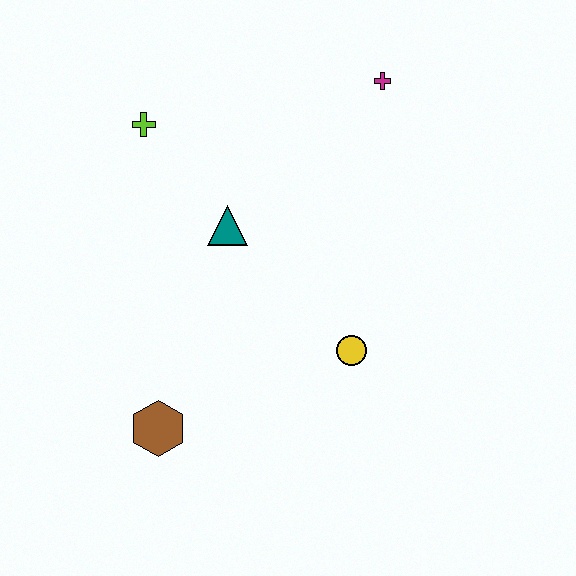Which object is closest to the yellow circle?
The teal triangle is closest to the yellow circle.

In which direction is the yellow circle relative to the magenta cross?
The yellow circle is below the magenta cross.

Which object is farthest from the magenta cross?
The brown hexagon is farthest from the magenta cross.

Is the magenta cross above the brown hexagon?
Yes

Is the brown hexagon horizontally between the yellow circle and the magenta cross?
No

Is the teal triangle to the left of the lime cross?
No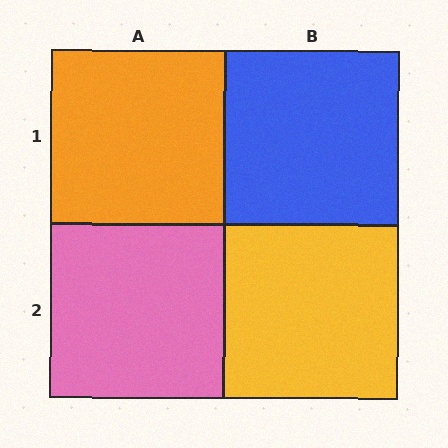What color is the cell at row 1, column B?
Blue.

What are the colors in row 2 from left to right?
Pink, yellow.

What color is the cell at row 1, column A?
Orange.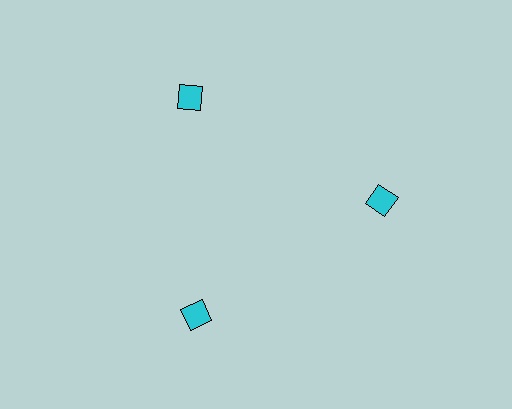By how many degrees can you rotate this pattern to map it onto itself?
The pattern maps onto itself every 120 degrees of rotation.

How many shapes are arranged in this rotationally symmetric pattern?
There are 3 shapes, arranged in 3 groups of 1.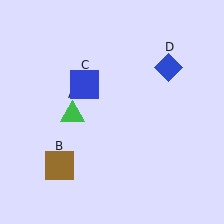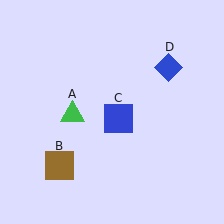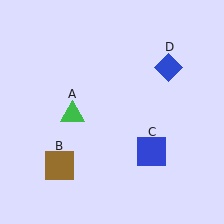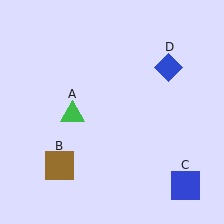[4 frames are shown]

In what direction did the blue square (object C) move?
The blue square (object C) moved down and to the right.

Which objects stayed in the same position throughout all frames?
Green triangle (object A) and brown square (object B) and blue diamond (object D) remained stationary.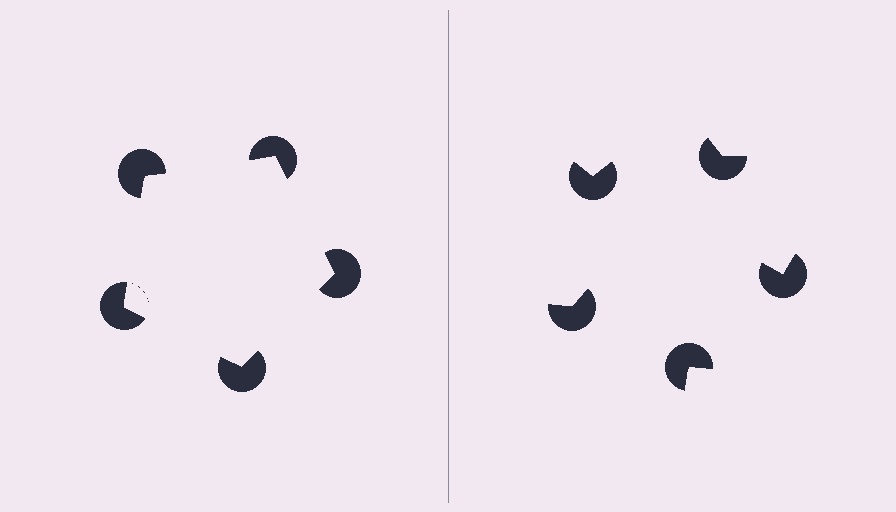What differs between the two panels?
The pac-man discs are positioned identically on both sides; only the wedge orientations differ. On the left they align to a pentagon; on the right they are misaligned.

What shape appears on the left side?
An illusory pentagon.